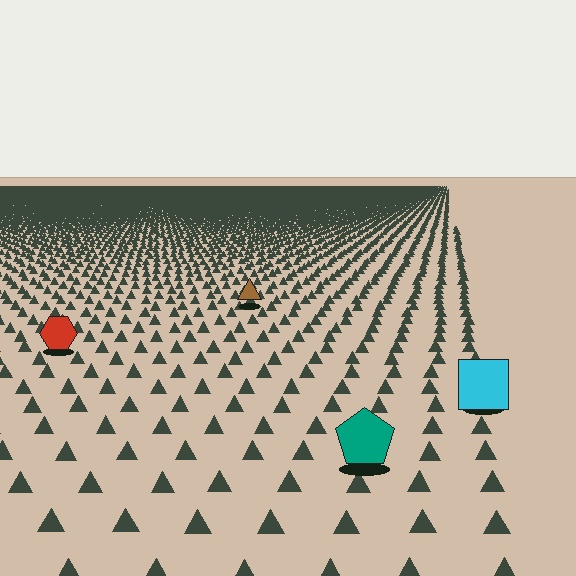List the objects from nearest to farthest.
From nearest to farthest: the teal pentagon, the cyan square, the red hexagon, the brown triangle.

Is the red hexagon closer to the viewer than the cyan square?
No. The cyan square is closer — you can tell from the texture gradient: the ground texture is coarser near it.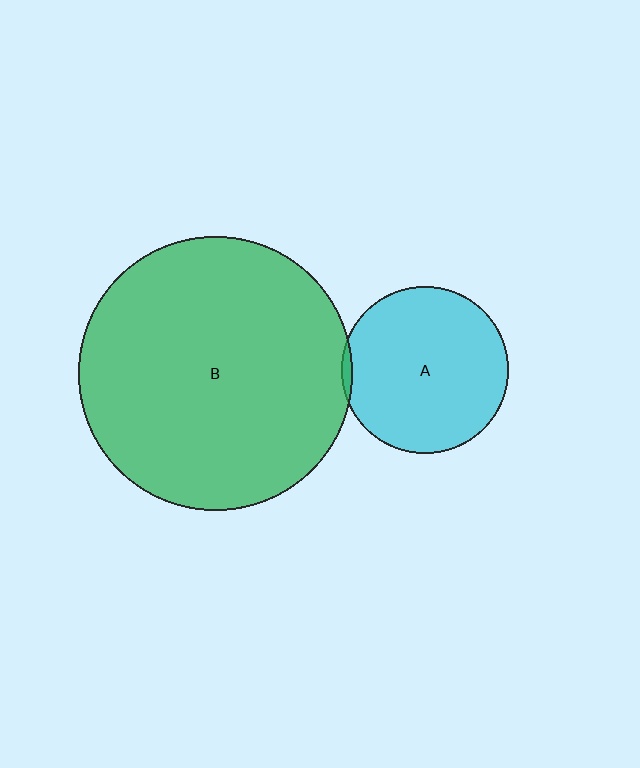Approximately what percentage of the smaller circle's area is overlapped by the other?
Approximately 5%.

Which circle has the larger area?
Circle B (green).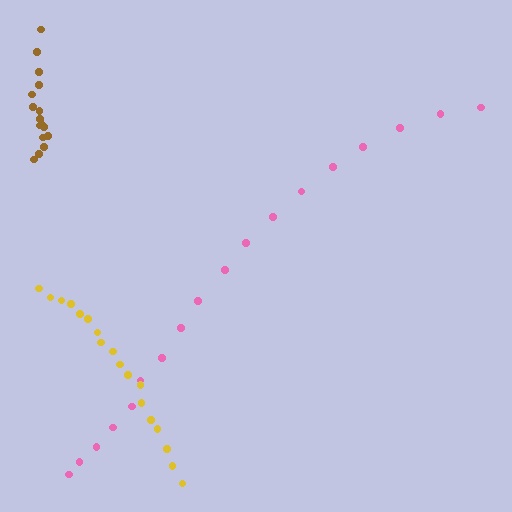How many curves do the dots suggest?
There are 3 distinct paths.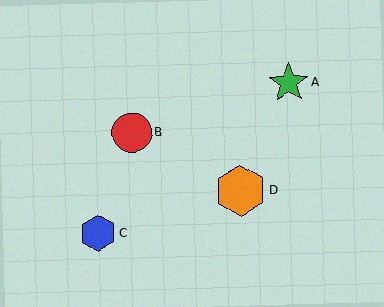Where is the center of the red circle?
The center of the red circle is at (132, 133).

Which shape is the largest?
The orange hexagon (labeled D) is the largest.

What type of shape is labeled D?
Shape D is an orange hexagon.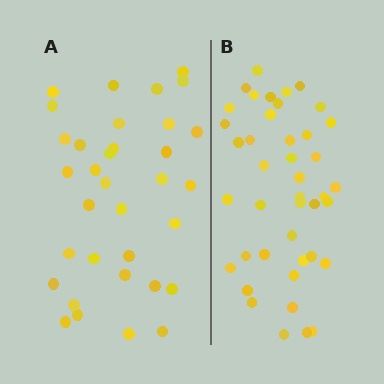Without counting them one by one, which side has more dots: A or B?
Region B (the right region) has more dots.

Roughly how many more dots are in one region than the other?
Region B has roughly 8 or so more dots than region A.